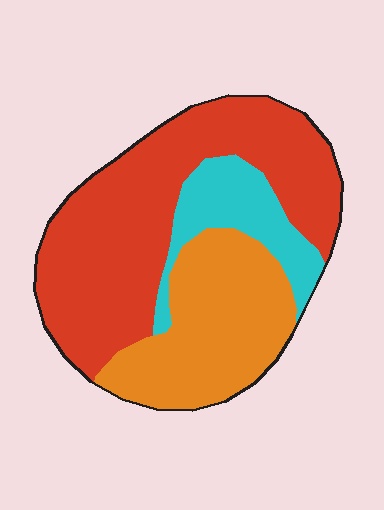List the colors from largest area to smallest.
From largest to smallest: red, orange, cyan.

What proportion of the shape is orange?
Orange covers 31% of the shape.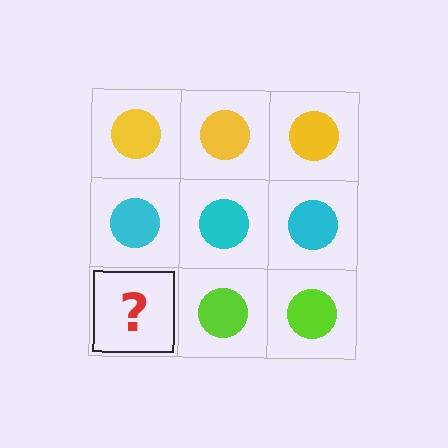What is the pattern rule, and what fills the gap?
The rule is that each row has a consistent color. The gap should be filled with a lime circle.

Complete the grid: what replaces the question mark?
The question mark should be replaced with a lime circle.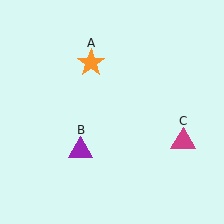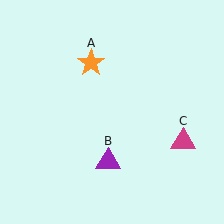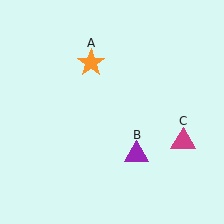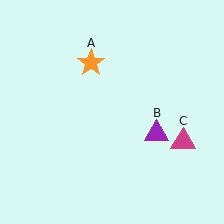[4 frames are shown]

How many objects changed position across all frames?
1 object changed position: purple triangle (object B).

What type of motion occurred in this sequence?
The purple triangle (object B) rotated counterclockwise around the center of the scene.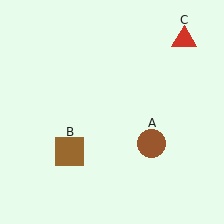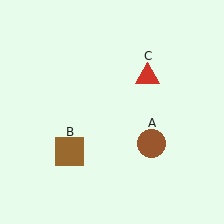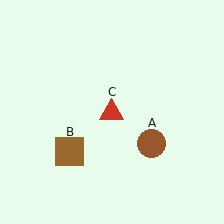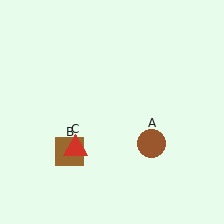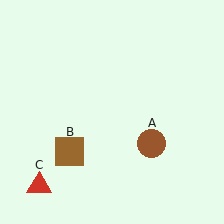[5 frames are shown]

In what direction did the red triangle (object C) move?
The red triangle (object C) moved down and to the left.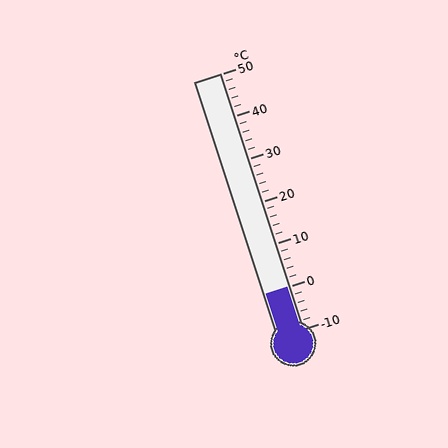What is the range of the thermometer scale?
The thermometer scale ranges from -10°C to 50°C.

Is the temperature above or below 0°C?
The temperature is at 0°C.